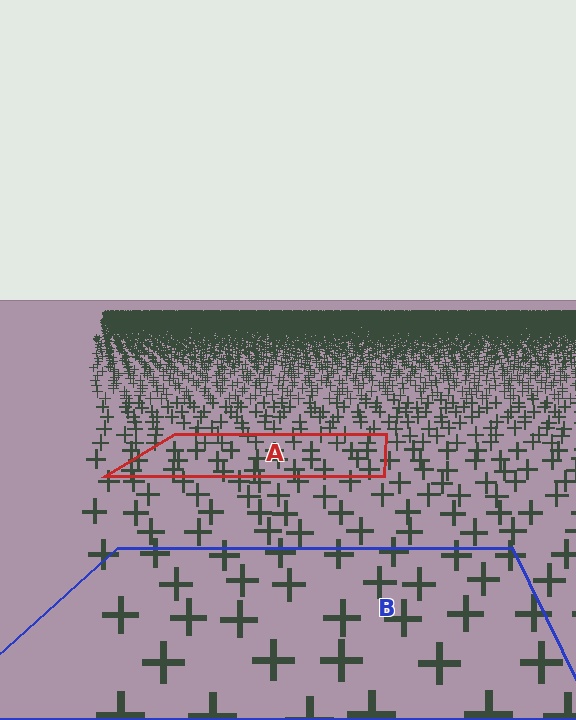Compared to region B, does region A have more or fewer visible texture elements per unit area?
Region A has more texture elements per unit area — they are packed more densely because it is farther away.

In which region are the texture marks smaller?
The texture marks are smaller in region A, because it is farther away.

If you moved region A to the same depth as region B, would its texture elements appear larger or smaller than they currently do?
They would appear larger. At a closer depth, the same texture elements are projected at a bigger on-screen size.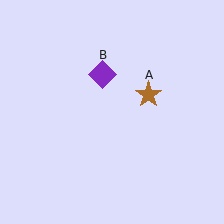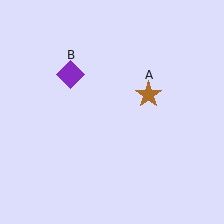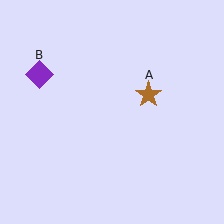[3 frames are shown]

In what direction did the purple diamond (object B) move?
The purple diamond (object B) moved left.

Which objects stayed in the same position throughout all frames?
Brown star (object A) remained stationary.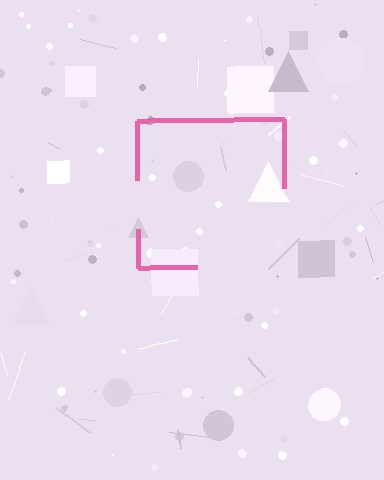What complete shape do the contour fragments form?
The contour fragments form a square.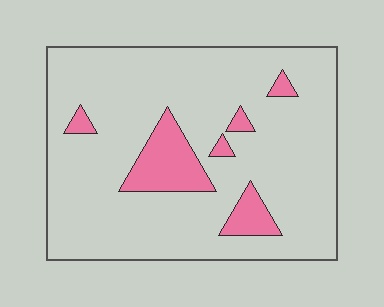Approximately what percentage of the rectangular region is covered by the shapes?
Approximately 15%.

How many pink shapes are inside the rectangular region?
6.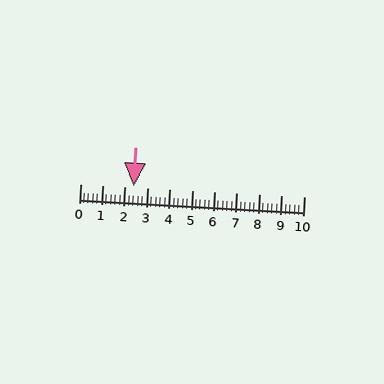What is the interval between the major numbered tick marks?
The major tick marks are spaced 1 units apart.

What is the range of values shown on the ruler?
The ruler shows values from 0 to 10.